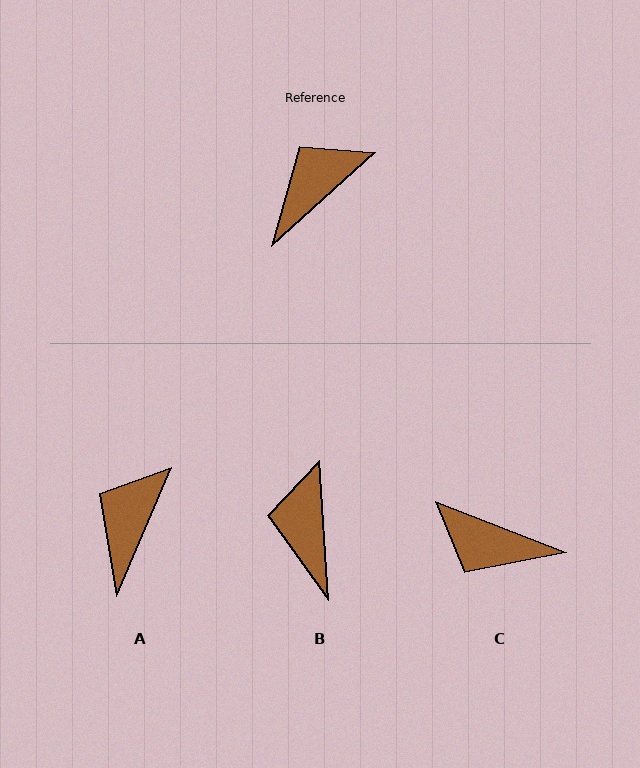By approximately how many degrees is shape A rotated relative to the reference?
Approximately 25 degrees counter-clockwise.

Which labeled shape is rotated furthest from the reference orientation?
C, about 117 degrees away.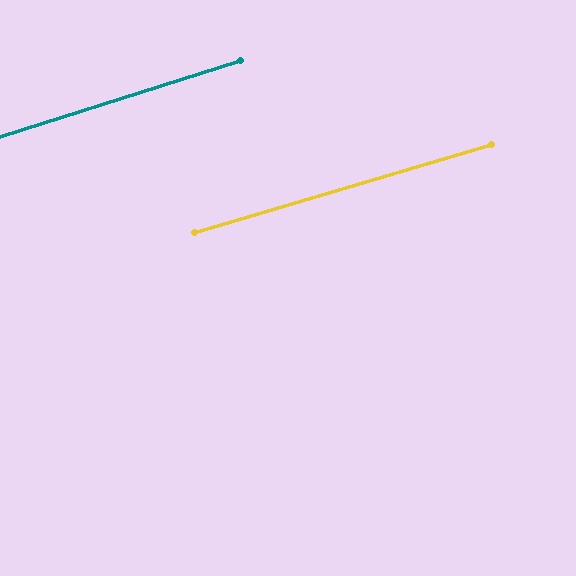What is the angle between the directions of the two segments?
Approximately 1 degree.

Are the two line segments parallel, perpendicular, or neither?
Parallel — their directions differ by only 1.0°.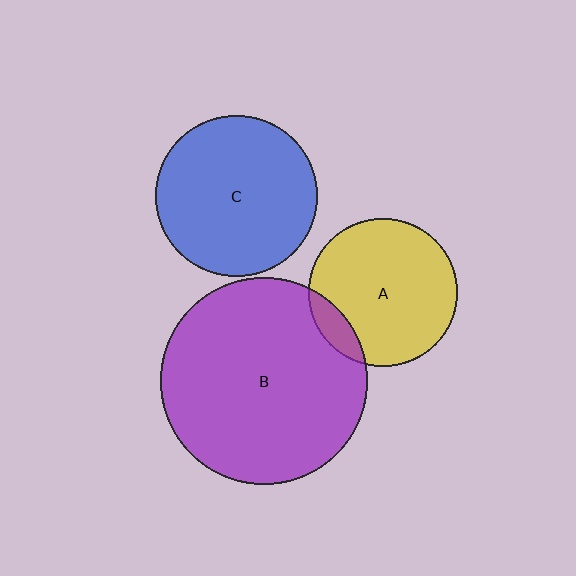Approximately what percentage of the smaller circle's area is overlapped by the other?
Approximately 10%.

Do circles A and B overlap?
Yes.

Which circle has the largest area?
Circle B (purple).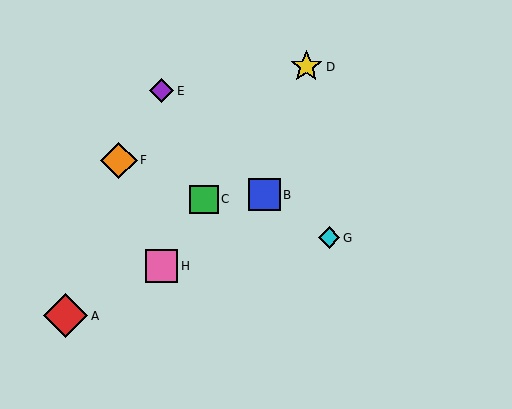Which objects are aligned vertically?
Objects E, H are aligned vertically.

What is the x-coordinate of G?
Object G is at x≈329.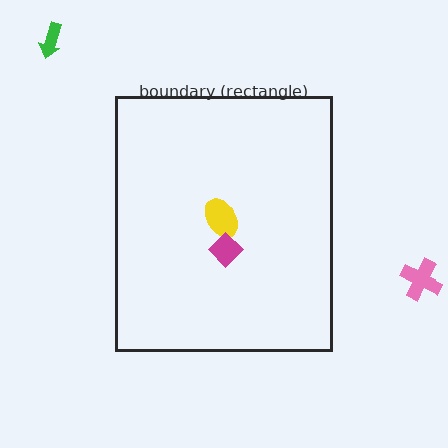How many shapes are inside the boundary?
2 inside, 2 outside.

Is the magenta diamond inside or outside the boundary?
Inside.